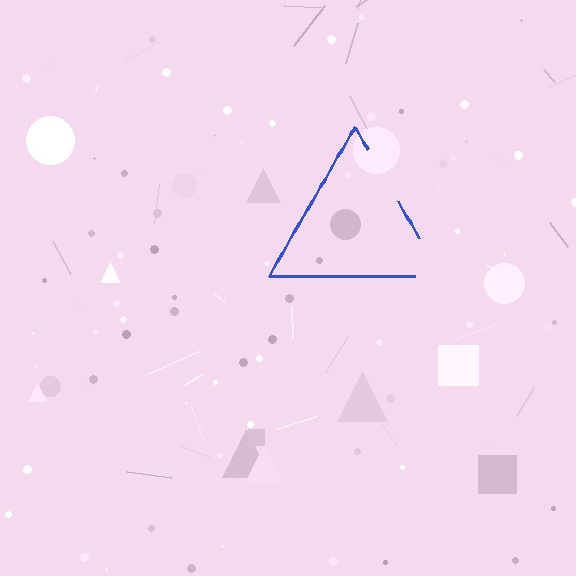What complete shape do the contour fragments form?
The contour fragments form a triangle.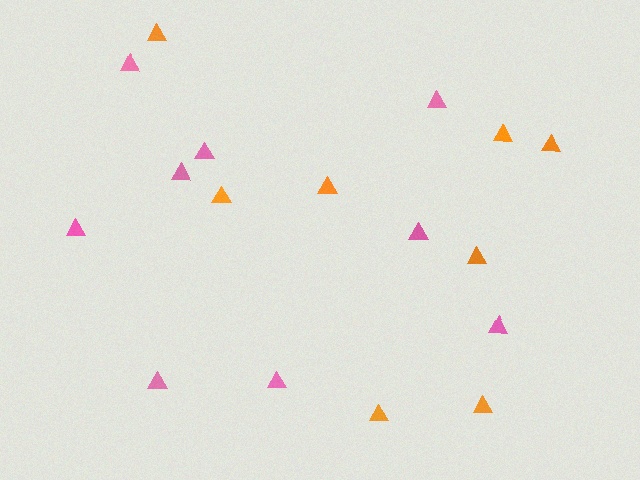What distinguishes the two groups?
There are 2 groups: one group of pink triangles (9) and one group of orange triangles (8).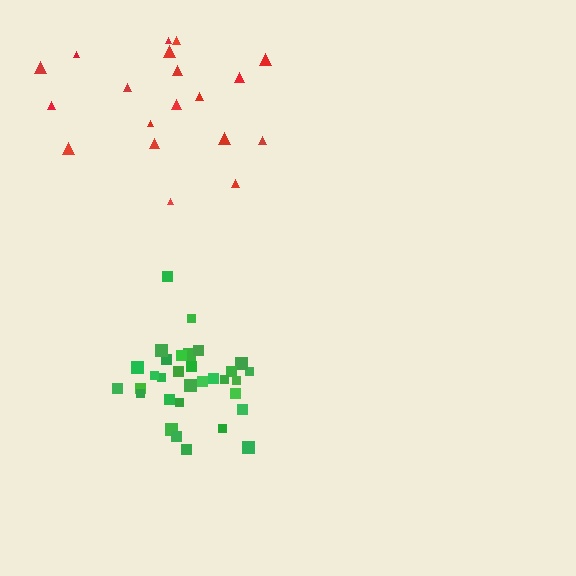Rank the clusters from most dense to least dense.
green, red.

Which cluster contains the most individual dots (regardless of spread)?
Green (32).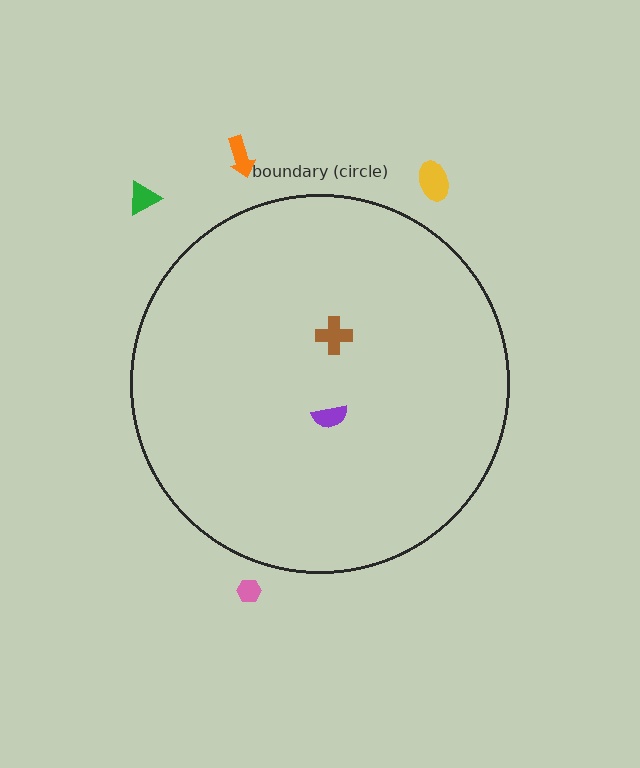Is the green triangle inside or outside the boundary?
Outside.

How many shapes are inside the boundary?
2 inside, 4 outside.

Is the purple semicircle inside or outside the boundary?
Inside.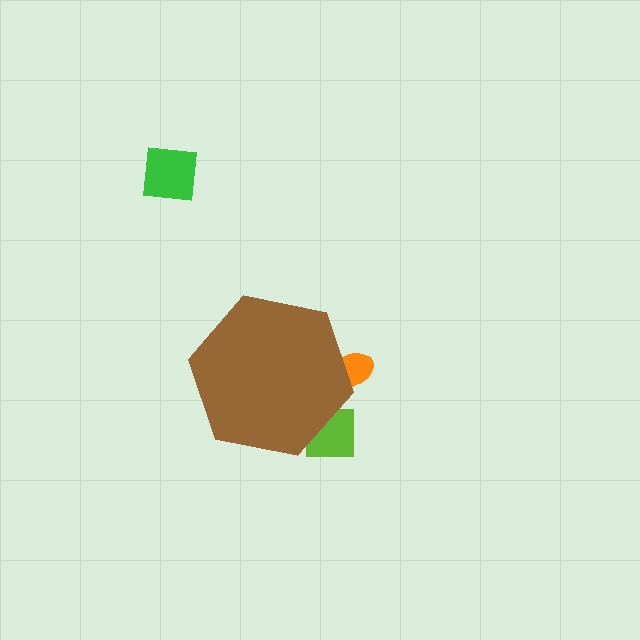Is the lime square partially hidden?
Yes, the lime square is partially hidden behind the brown hexagon.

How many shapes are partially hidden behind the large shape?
2 shapes are partially hidden.